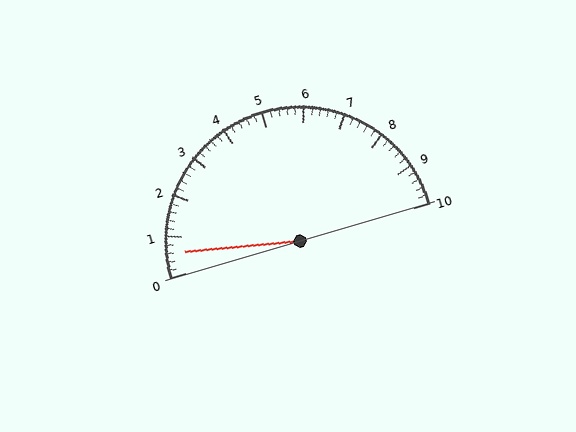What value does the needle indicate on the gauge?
The needle indicates approximately 0.6.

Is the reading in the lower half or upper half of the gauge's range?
The reading is in the lower half of the range (0 to 10).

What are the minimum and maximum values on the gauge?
The gauge ranges from 0 to 10.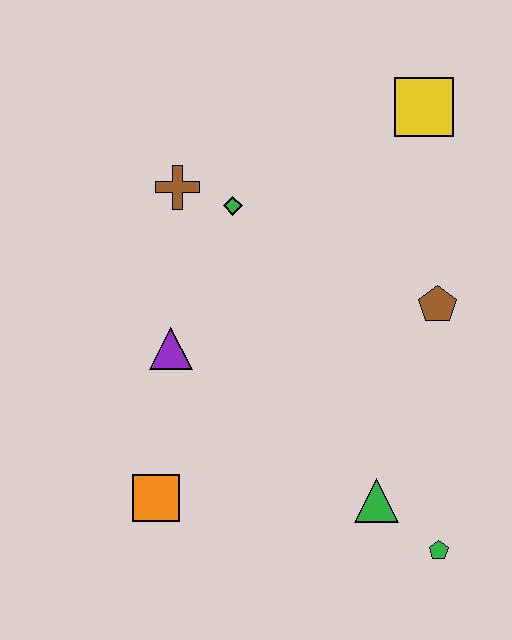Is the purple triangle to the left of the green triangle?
Yes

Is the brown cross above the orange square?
Yes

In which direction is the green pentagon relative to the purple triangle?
The green pentagon is to the right of the purple triangle.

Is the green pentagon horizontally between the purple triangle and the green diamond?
No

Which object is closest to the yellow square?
The brown pentagon is closest to the yellow square.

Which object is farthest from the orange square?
The yellow square is farthest from the orange square.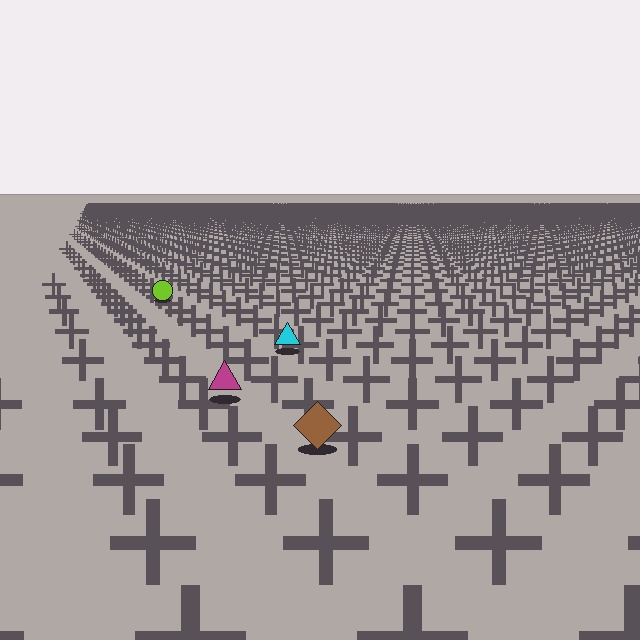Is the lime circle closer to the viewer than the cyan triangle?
No. The cyan triangle is closer — you can tell from the texture gradient: the ground texture is coarser near it.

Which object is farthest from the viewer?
The lime circle is farthest from the viewer. It appears smaller and the ground texture around it is denser.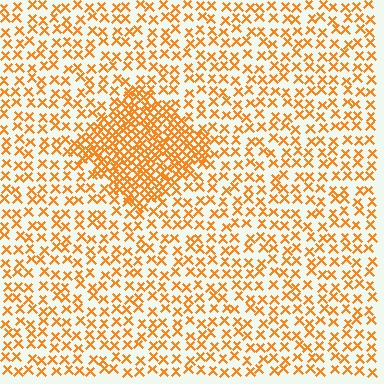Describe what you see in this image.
The image contains small orange elements arranged at two different densities. A diamond-shaped region is visible where the elements are more densely packed than the surrounding area.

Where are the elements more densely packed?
The elements are more densely packed inside the diamond boundary.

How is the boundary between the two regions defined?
The boundary is defined by a change in element density (approximately 2.4x ratio). All elements are the same color, size, and shape.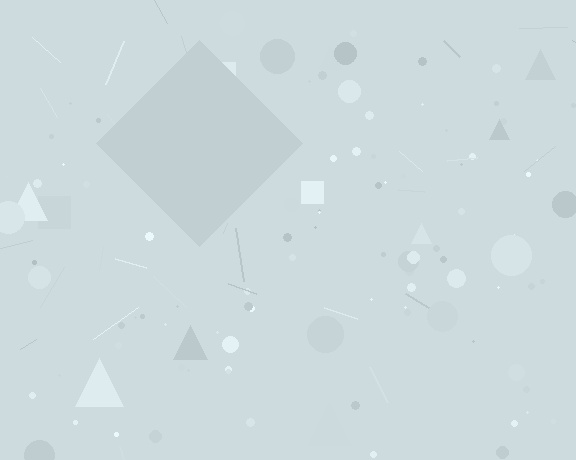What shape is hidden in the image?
A diamond is hidden in the image.